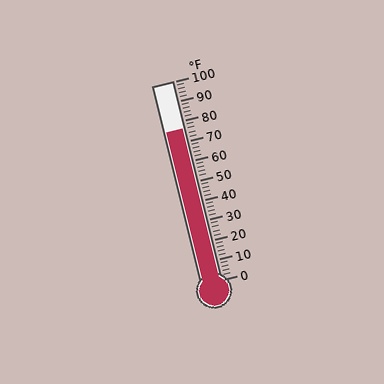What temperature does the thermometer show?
The thermometer shows approximately 76°F.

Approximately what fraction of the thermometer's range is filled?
The thermometer is filled to approximately 75% of its range.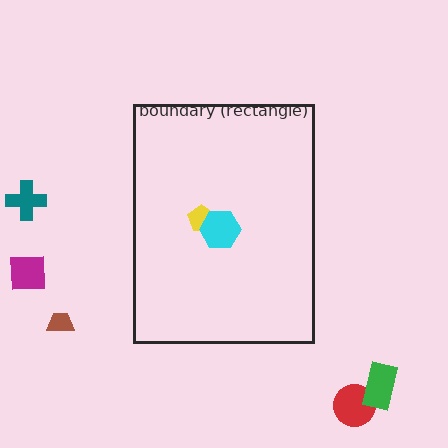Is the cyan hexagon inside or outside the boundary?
Inside.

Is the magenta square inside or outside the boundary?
Outside.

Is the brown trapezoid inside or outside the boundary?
Outside.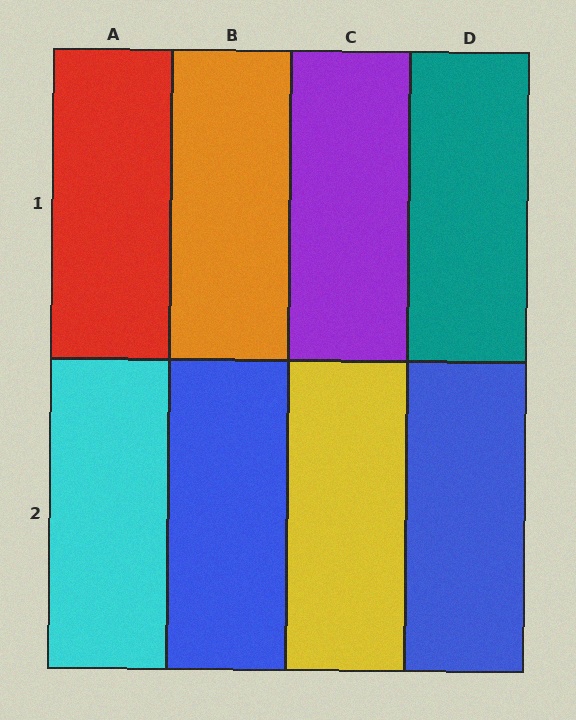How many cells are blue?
2 cells are blue.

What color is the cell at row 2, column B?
Blue.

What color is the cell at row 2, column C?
Yellow.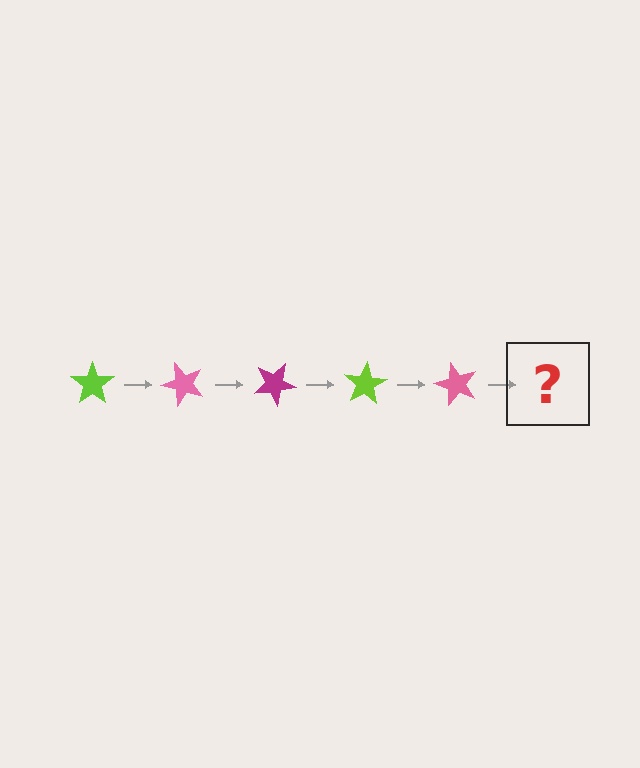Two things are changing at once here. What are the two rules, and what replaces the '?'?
The two rules are that it rotates 50 degrees each step and the color cycles through lime, pink, and magenta. The '?' should be a magenta star, rotated 250 degrees from the start.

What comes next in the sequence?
The next element should be a magenta star, rotated 250 degrees from the start.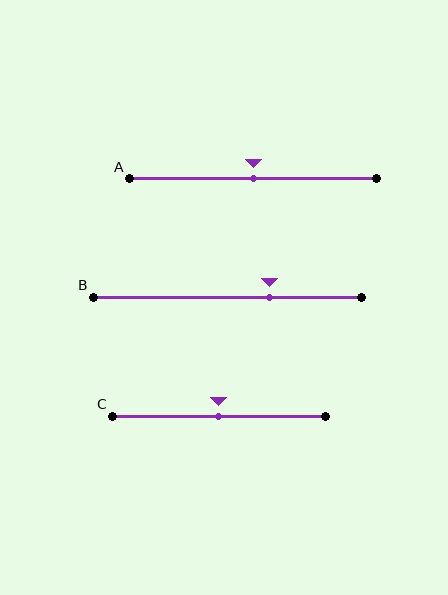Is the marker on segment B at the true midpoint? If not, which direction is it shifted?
No, the marker on segment B is shifted to the right by about 16% of the segment length.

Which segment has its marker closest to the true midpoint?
Segment A has its marker closest to the true midpoint.